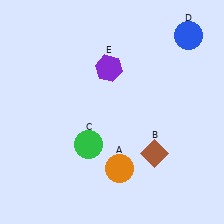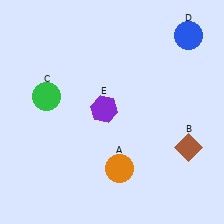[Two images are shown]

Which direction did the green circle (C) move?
The green circle (C) moved up.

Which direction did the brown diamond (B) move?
The brown diamond (B) moved right.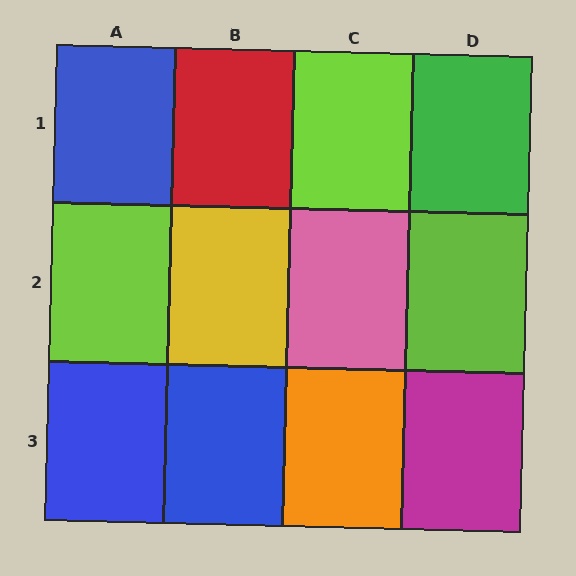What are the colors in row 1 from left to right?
Blue, red, lime, green.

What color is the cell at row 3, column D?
Magenta.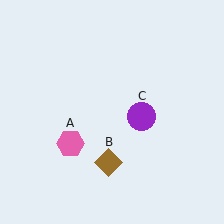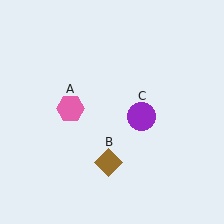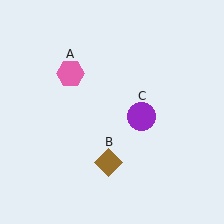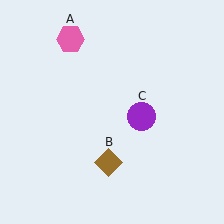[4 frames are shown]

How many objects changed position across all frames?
1 object changed position: pink hexagon (object A).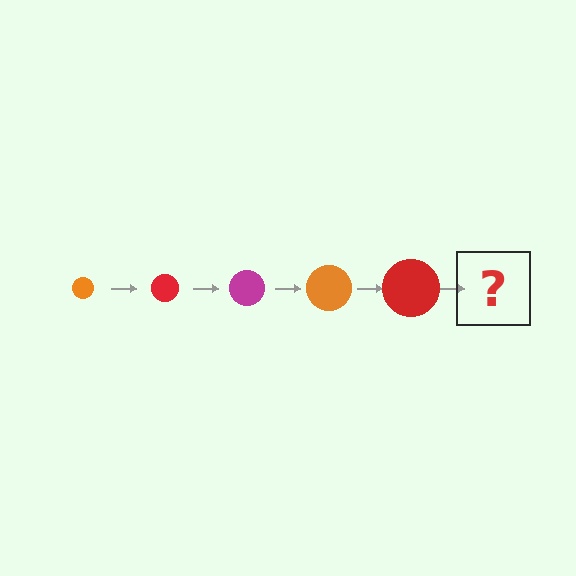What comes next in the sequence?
The next element should be a magenta circle, larger than the previous one.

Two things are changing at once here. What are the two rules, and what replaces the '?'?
The two rules are that the circle grows larger each step and the color cycles through orange, red, and magenta. The '?' should be a magenta circle, larger than the previous one.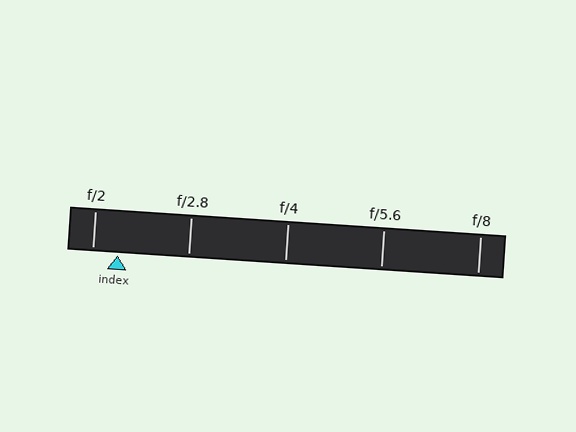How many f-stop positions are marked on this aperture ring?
There are 5 f-stop positions marked.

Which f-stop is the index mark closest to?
The index mark is closest to f/2.